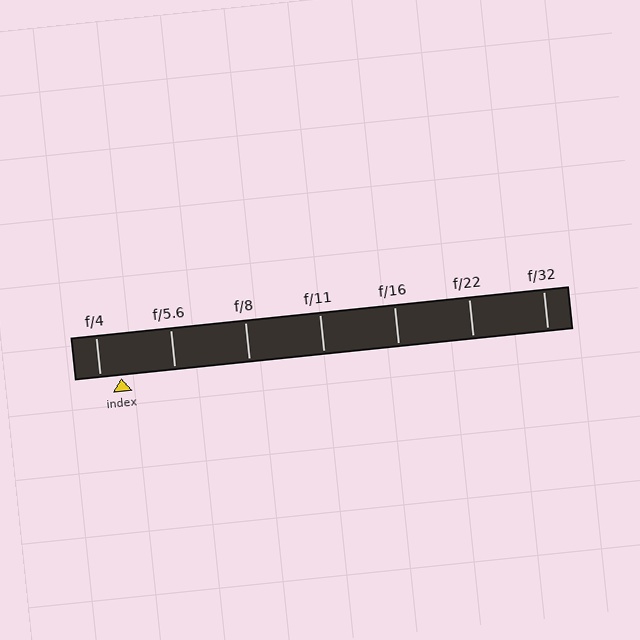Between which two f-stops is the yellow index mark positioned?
The index mark is between f/4 and f/5.6.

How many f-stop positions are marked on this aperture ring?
There are 7 f-stop positions marked.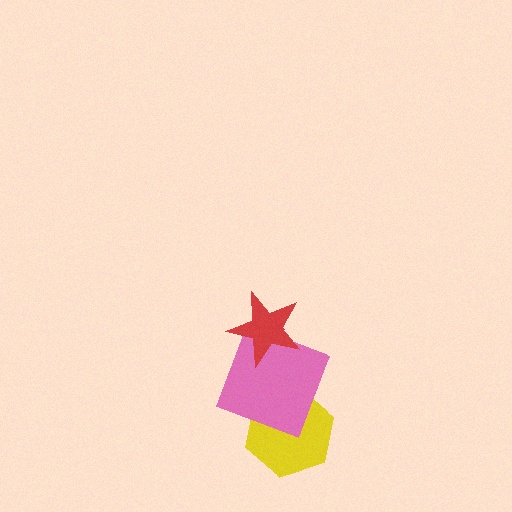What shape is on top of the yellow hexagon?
The pink square is on top of the yellow hexagon.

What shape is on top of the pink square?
The red star is on top of the pink square.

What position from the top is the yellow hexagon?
The yellow hexagon is 3rd from the top.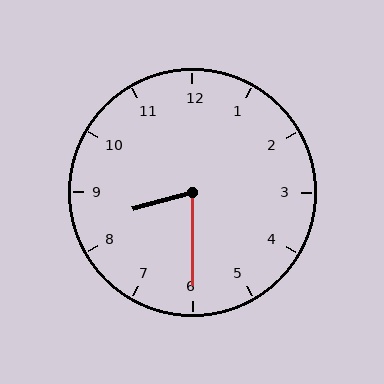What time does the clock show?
8:30.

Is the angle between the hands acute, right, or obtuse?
It is acute.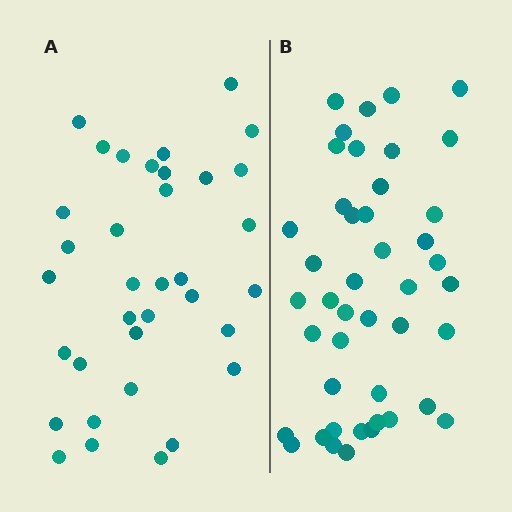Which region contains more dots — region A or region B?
Region B (the right region) has more dots.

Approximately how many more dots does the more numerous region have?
Region B has roughly 8 or so more dots than region A.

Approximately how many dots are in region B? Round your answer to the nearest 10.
About 40 dots. (The exact count is 44, which rounds to 40.)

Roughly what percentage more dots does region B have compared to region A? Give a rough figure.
About 25% more.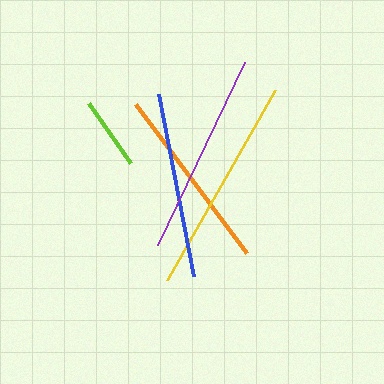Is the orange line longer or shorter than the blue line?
The orange line is longer than the blue line.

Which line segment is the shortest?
The lime line is the shortest at approximately 73 pixels.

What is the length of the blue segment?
The blue segment is approximately 185 pixels long.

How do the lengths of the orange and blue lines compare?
The orange and blue lines are approximately the same length.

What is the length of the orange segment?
The orange segment is approximately 185 pixels long.